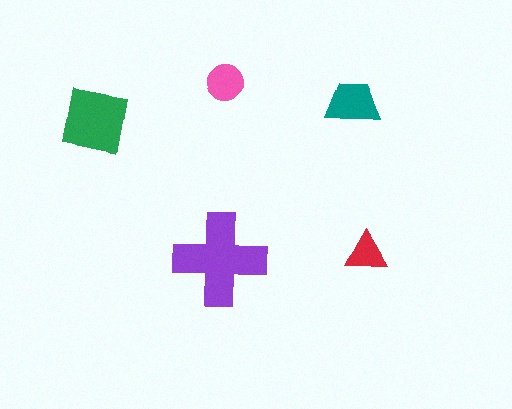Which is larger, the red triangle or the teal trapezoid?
The teal trapezoid.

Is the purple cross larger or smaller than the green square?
Larger.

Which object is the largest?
The purple cross.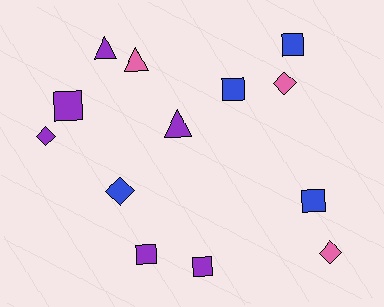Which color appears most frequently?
Purple, with 6 objects.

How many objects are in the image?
There are 13 objects.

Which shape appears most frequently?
Square, with 6 objects.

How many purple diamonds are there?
There is 1 purple diamond.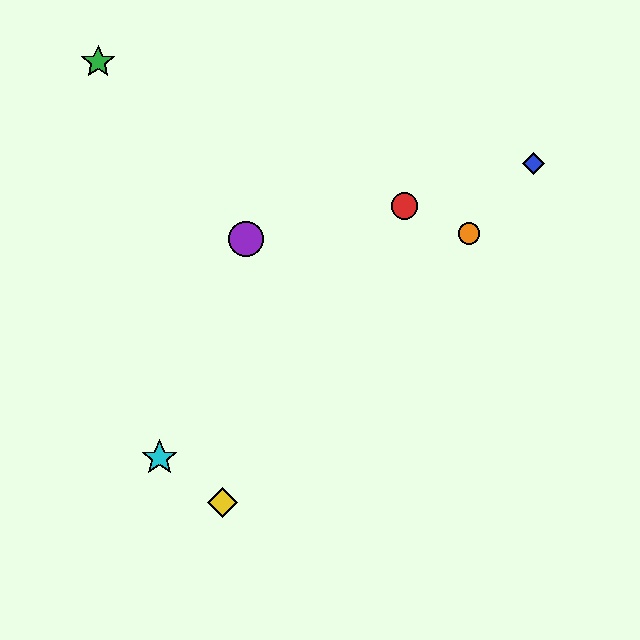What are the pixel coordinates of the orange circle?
The orange circle is at (469, 234).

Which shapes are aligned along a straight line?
The blue diamond, the yellow diamond, the orange circle are aligned along a straight line.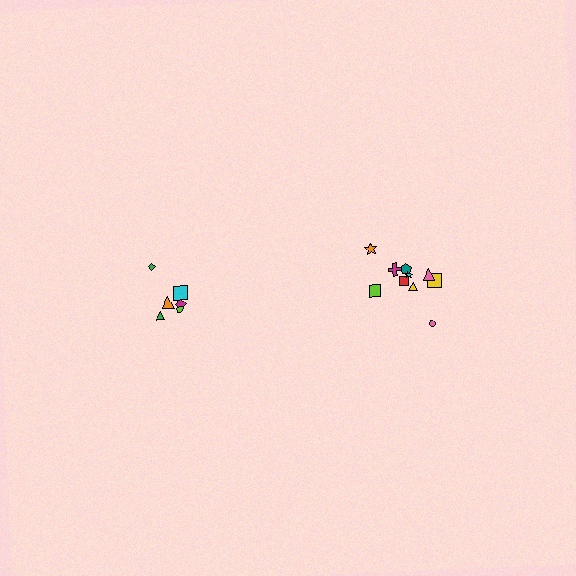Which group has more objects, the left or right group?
The right group.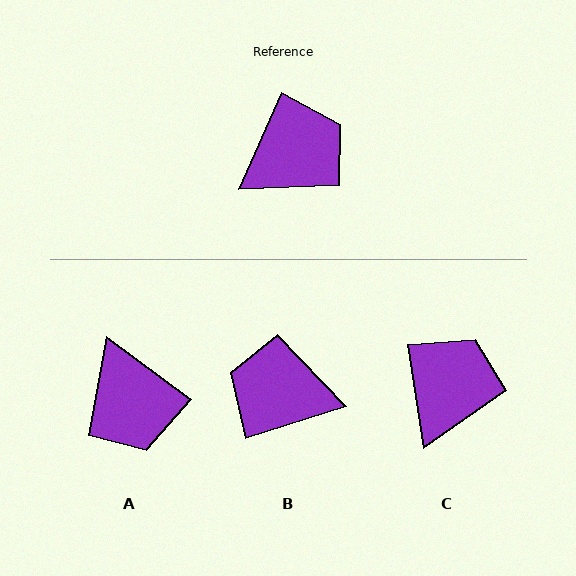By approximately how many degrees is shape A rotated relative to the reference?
Approximately 102 degrees clockwise.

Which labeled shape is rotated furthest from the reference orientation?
B, about 131 degrees away.